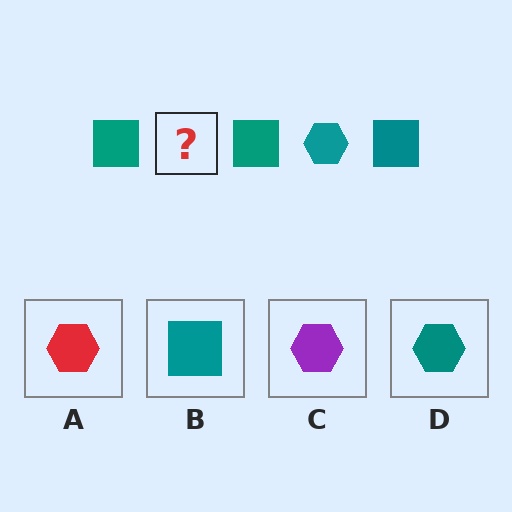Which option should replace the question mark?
Option D.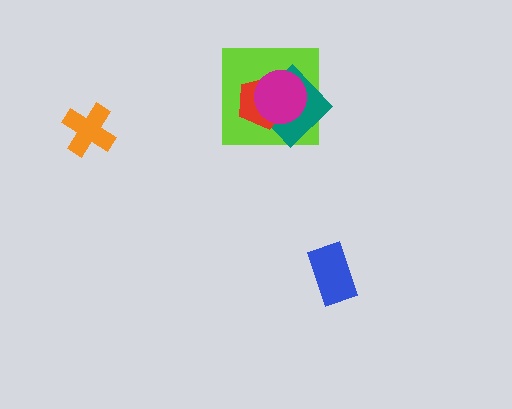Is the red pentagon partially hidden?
Yes, it is partially covered by another shape.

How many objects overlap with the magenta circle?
3 objects overlap with the magenta circle.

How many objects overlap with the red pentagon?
3 objects overlap with the red pentagon.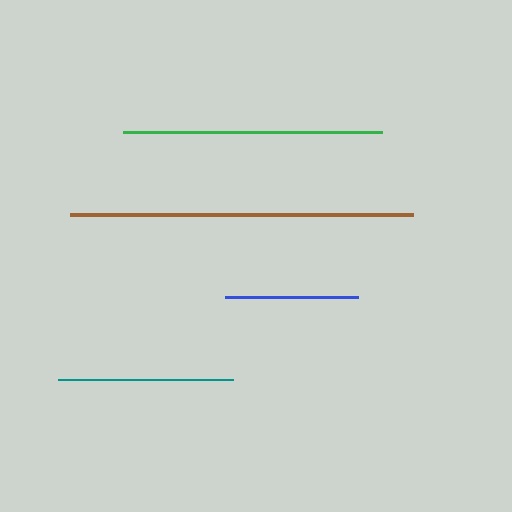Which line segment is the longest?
The brown line is the longest at approximately 343 pixels.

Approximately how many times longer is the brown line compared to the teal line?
The brown line is approximately 2.0 times the length of the teal line.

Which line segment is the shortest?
The blue line is the shortest at approximately 133 pixels.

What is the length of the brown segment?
The brown segment is approximately 343 pixels long.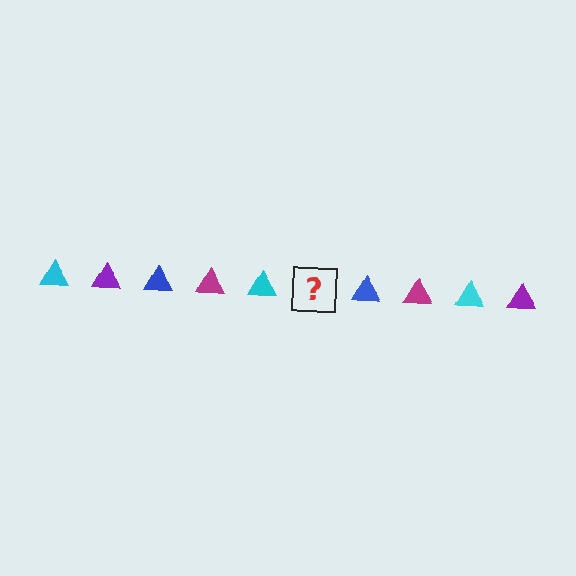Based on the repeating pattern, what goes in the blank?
The blank should be a purple triangle.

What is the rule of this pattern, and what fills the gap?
The rule is that the pattern cycles through cyan, purple, blue, magenta triangles. The gap should be filled with a purple triangle.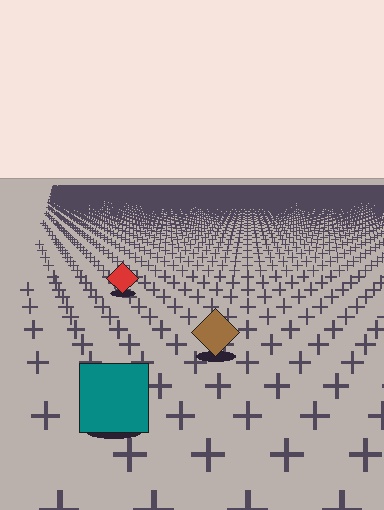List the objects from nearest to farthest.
From nearest to farthest: the teal square, the brown diamond, the red diamond.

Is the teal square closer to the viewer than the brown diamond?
Yes. The teal square is closer — you can tell from the texture gradient: the ground texture is coarser near it.